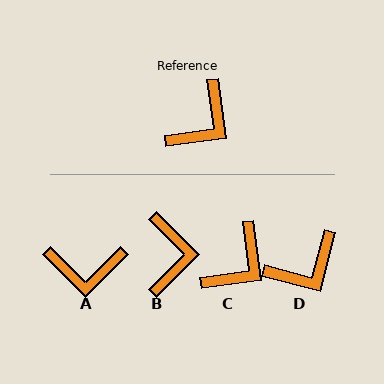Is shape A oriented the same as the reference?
No, it is off by about 52 degrees.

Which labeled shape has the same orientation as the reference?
C.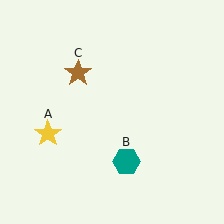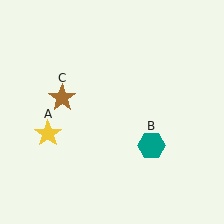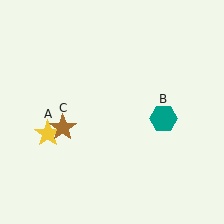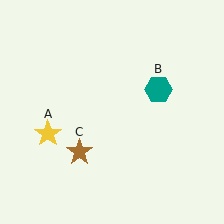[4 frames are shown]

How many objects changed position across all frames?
2 objects changed position: teal hexagon (object B), brown star (object C).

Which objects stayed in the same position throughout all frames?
Yellow star (object A) remained stationary.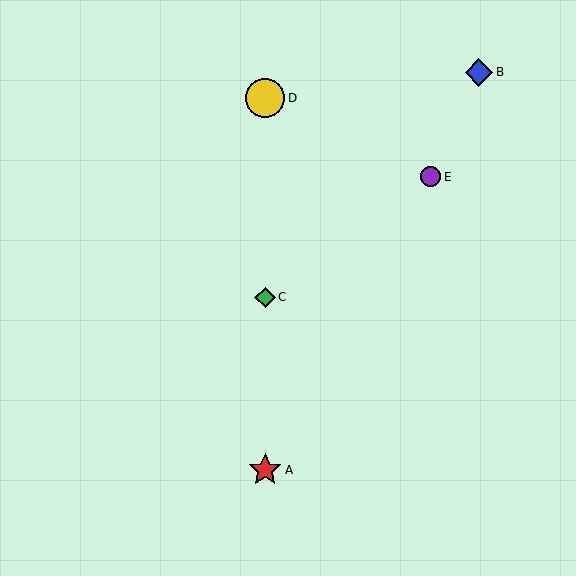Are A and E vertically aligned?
No, A is at x≈265 and E is at x≈431.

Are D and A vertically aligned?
Yes, both are at x≈265.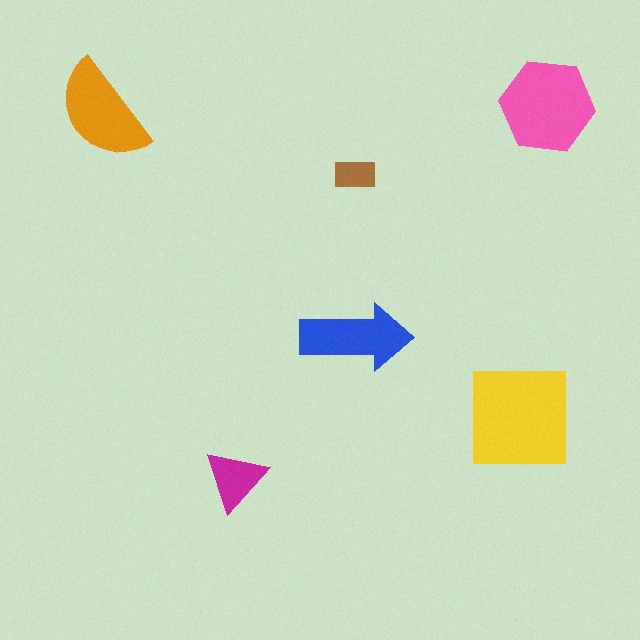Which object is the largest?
The yellow square.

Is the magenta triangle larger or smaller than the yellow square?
Smaller.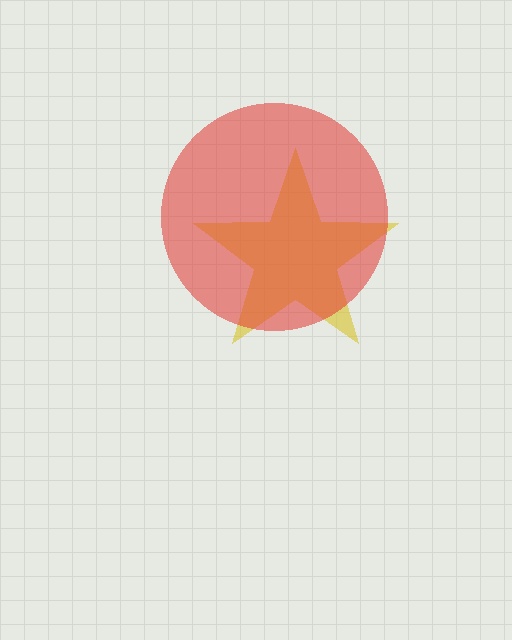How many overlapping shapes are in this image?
There are 2 overlapping shapes in the image.